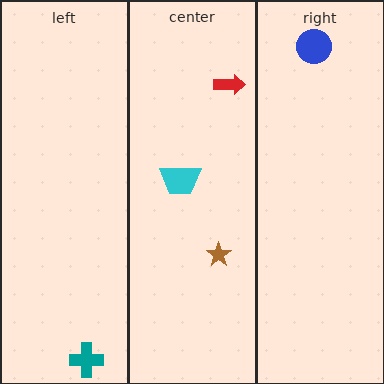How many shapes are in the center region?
3.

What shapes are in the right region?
The blue circle.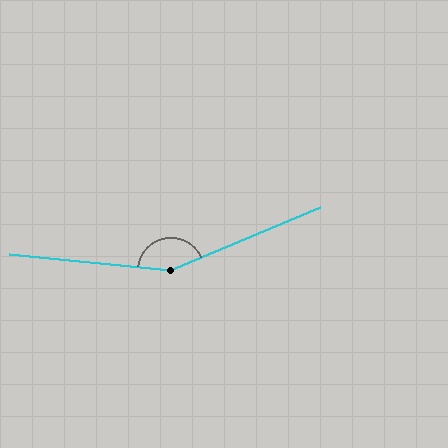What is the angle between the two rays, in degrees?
Approximately 152 degrees.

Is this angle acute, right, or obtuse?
It is obtuse.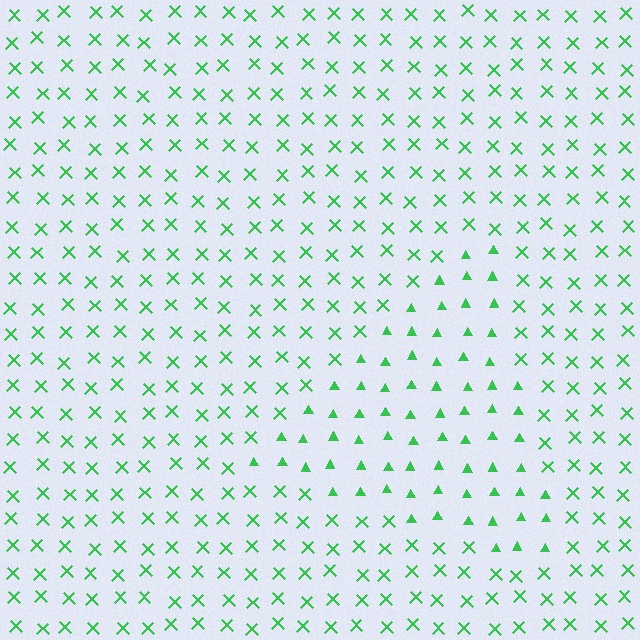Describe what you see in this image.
The image is filled with small green elements arranged in a uniform grid. A triangle-shaped region contains triangles, while the surrounding area contains X marks. The boundary is defined purely by the change in element shape.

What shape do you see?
I see a triangle.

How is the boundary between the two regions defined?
The boundary is defined by a change in element shape: triangles inside vs. X marks outside. All elements share the same color and spacing.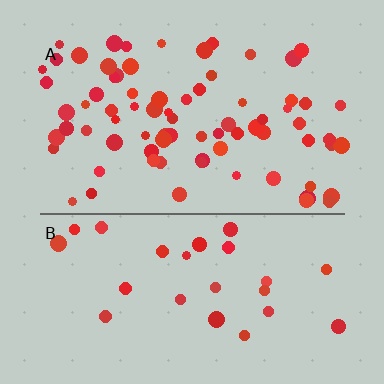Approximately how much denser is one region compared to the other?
Approximately 2.9× — region A over region B.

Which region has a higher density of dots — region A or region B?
A (the top).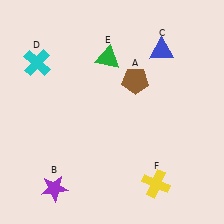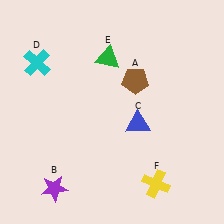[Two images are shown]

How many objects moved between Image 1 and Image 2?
1 object moved between the two images.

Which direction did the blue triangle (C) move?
The blue triangle (C) moved down.